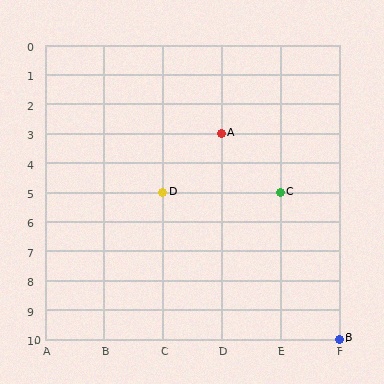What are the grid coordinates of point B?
Point B is at grid coordinates (F, 10).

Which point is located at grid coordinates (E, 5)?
Point C is at (E, 5).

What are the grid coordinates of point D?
Point D is at grid coordinates (C, 5).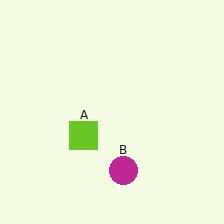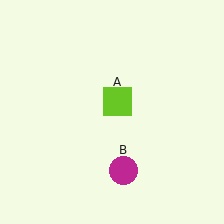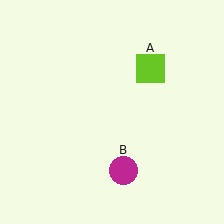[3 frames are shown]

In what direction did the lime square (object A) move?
The lime square (object A) moved up and to the right.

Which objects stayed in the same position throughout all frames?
Magenta circle (object B) remained stationary.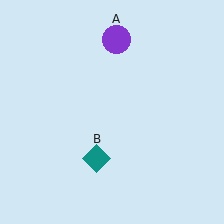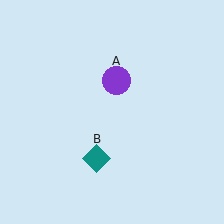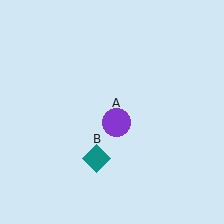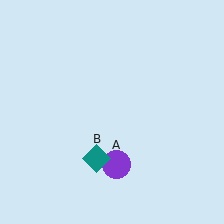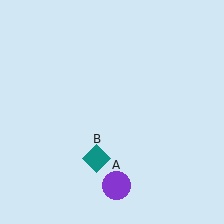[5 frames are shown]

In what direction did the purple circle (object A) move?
The purple circle (object A) moved down.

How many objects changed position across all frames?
1 object changed position: purple circle (object A).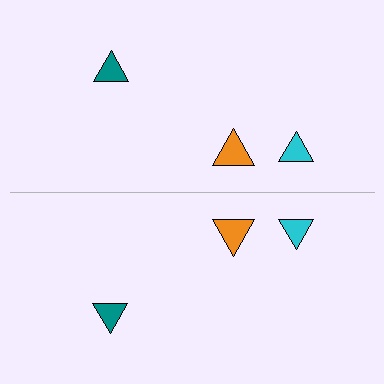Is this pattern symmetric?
Yes, this pattern has bilateral (reflection) symmetry.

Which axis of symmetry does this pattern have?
The pattern has a horizontal axis of symmetry running through the center of the image.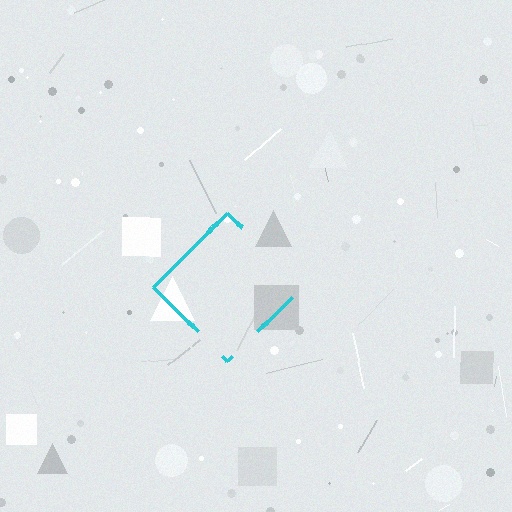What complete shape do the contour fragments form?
The contour fragments form a diamond.